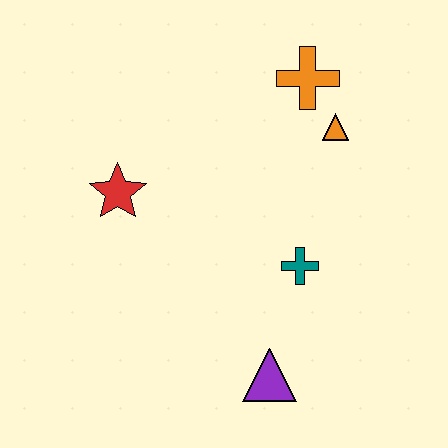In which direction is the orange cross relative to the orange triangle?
The orange cross is above the orange triangle.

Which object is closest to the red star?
The teal cross is closest to the red star.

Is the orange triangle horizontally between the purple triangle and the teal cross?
No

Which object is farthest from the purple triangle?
The orange cross is farthest from the purple triangle.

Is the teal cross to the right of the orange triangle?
No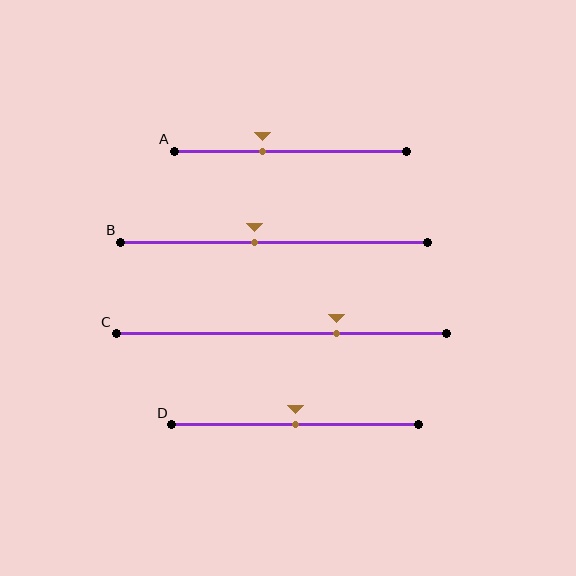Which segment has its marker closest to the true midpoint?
Segment D has its marker closest to the true midpoint.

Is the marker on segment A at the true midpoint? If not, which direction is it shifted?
No, the marker on segment A is shifted to the left by about 12% of the segment length.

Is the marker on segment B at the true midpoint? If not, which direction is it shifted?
No, the marker on segment B is shifted to the left by about 6% of the segment length.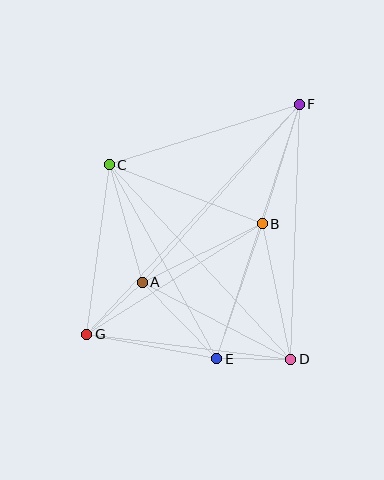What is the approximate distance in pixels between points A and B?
The distance between A and B is approximately 133 pixels.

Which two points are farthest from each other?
Points F and G are farthest from each other.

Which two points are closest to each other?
Points D and E are closest to each other.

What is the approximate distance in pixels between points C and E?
The distance between C and E is approximately 222 pixels.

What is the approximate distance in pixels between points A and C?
The distance between A and C is approximately 122 pixels.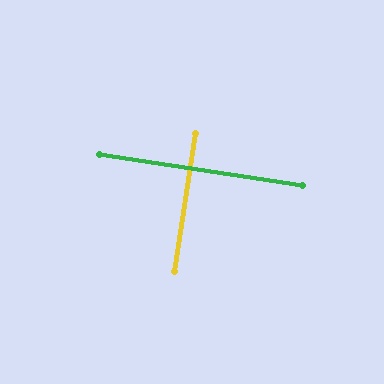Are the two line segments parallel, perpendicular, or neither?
Perpendicular — they meet at approximately 90°.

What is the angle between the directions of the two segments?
Approximately 90 degrees.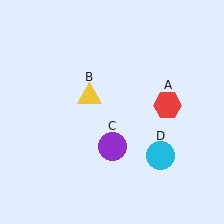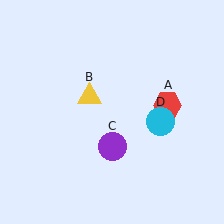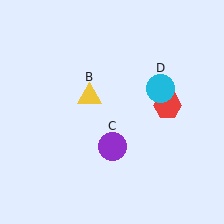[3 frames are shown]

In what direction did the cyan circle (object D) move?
The cyan circle (object D) moved up.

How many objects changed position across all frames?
1 object changed position: cyan circle (object D).